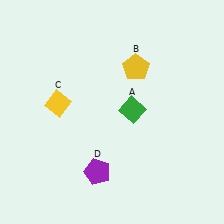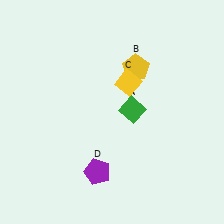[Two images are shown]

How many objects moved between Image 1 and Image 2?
1 object moved between the two images.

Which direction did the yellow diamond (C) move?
The yellow diamond (C) moved right.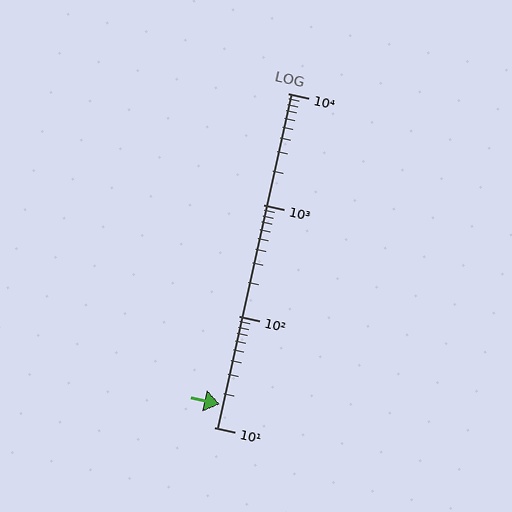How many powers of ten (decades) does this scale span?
The scale spans 3 decades, from 10 to 10000.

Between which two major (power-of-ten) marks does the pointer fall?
The pointer is between 10 and 100.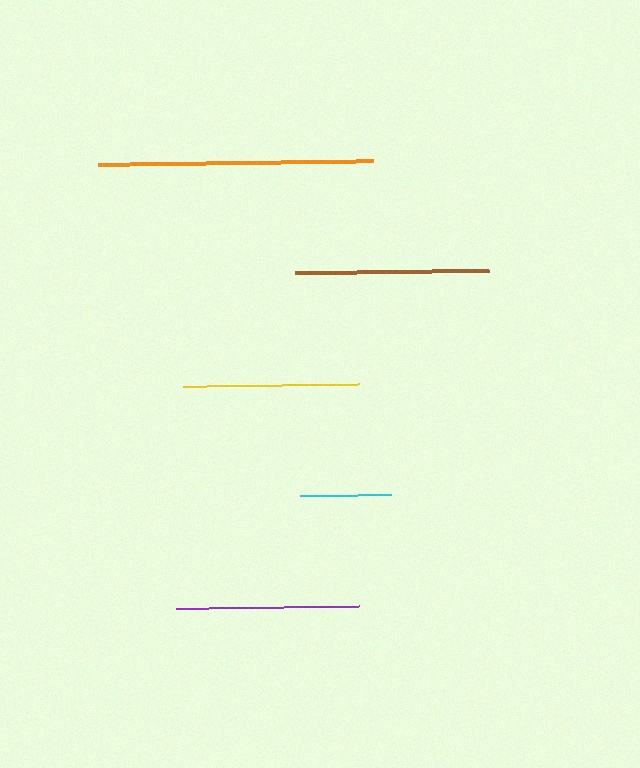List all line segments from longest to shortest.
From longest to shortest: orange, brown, purple, yellow, cyan.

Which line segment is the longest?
The orange line is the longest at approximately 275 pixels.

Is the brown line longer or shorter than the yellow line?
The brown line is longer than the yellow line.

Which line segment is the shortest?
The cyan line is the shortest at approximately 91 pixels.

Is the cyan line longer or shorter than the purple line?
The purple line is longer than the cyan line.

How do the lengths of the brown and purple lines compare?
The brown and purple lines are approximately the same length.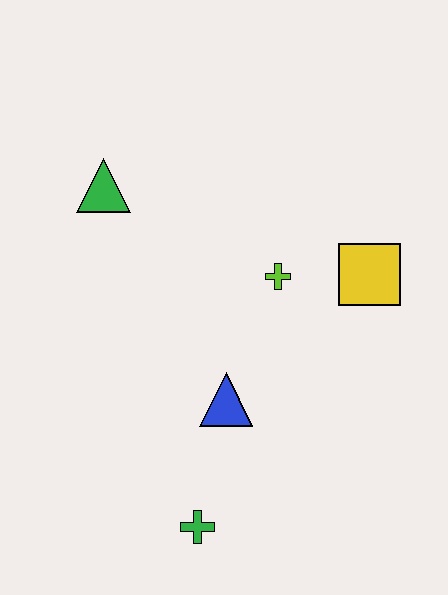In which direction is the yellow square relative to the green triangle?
The yellow square is to the right of the green triangle.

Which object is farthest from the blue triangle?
The green triangle is farthest from the blue triangle.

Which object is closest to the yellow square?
The lime cross is closest to the yellow square.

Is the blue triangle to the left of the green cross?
No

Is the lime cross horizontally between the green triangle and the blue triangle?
No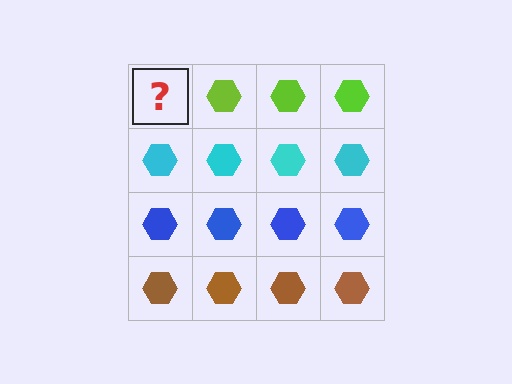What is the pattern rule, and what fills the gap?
The rule is that each row has a consistent color. The gap should be filled with a lime hexagon.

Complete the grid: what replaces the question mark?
The question mark should be replaced with a lime hexagon.